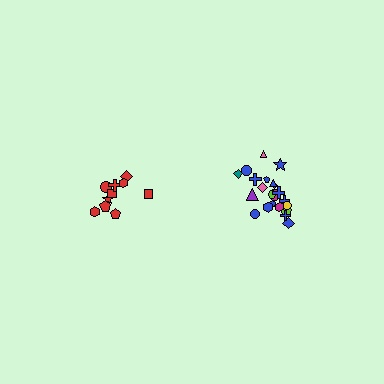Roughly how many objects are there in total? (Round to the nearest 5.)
Roughly 30 objects in total.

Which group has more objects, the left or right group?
The right group.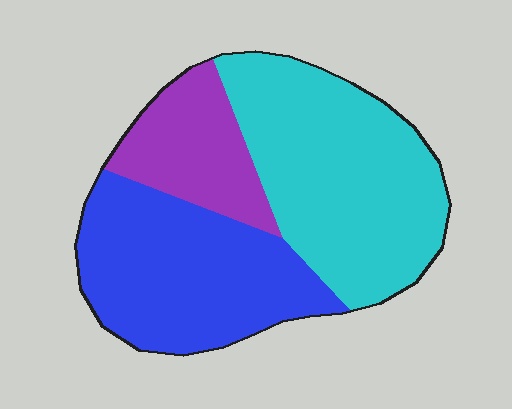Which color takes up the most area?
Cyan, at roughly 45%.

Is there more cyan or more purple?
Cyan.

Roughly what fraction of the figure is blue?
Blue takes up about three eighths (3/8) of the figure.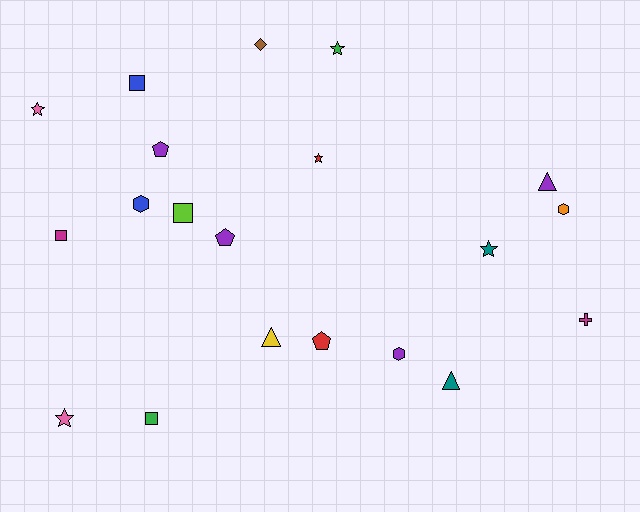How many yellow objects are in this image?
There is 1 yellow object.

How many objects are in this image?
There are 20 objects.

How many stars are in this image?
There are 5 stars.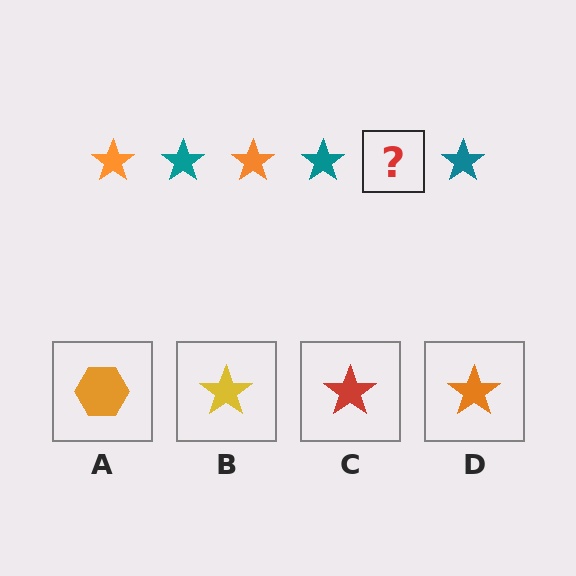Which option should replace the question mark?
Option D.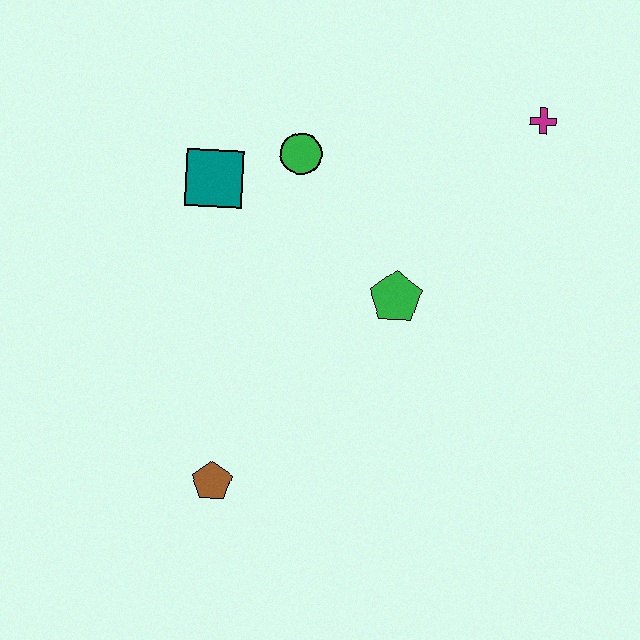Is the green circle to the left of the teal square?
No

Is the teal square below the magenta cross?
Yes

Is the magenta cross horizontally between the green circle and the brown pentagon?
No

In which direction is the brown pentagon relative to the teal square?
The brown pentagon is below the teal square.